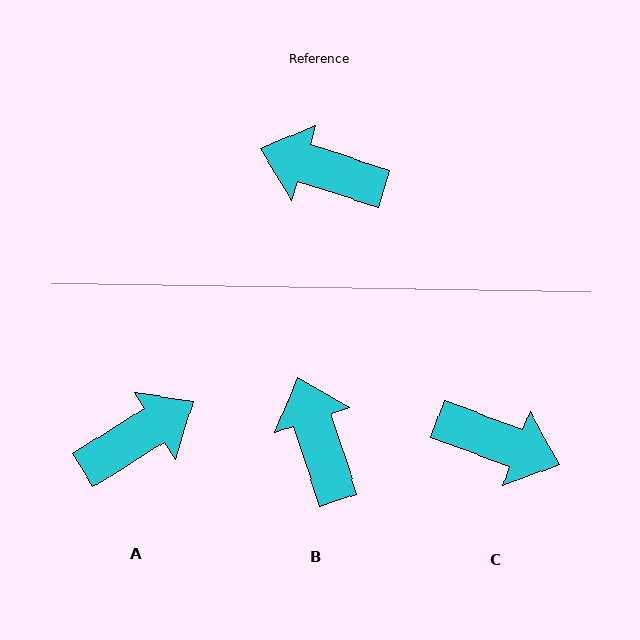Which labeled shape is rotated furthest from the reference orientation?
C, about 178 degrees away.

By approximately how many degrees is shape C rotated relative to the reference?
Approximately 178 degrees counter-clockwise.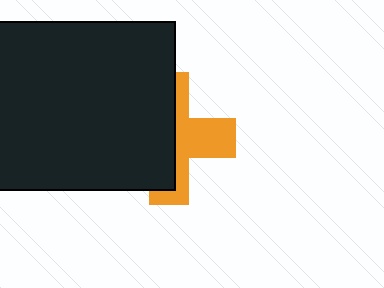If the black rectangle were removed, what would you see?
You would see the complete orange cross.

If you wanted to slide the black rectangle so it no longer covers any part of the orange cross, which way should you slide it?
Slide it left — that is the most direct way to separate the two shapes.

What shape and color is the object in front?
The object in front is a black rectangle.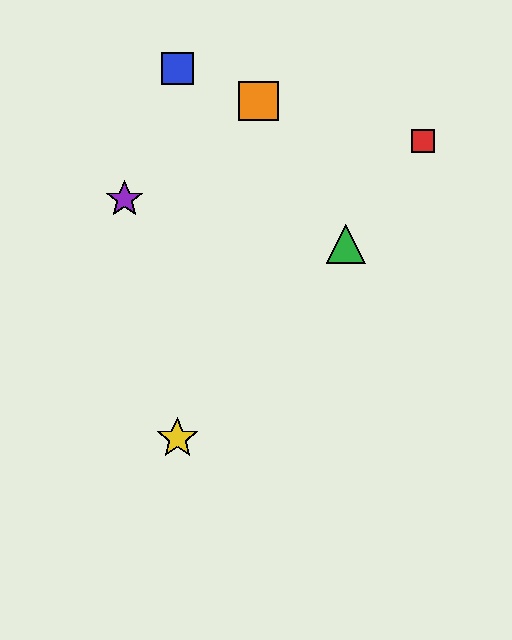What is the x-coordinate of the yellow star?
The yellow star is at x≈177.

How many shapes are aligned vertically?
2 shapes (the blue square, the yellow star) are aligned vertically.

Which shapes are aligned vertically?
The blue square, the yellow star are aligned vertically.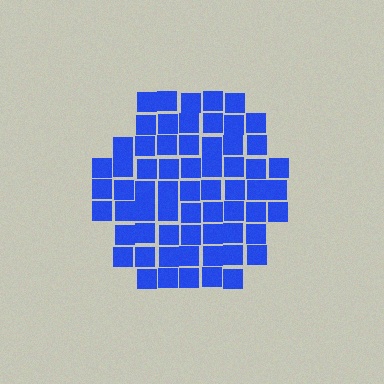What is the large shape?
The large shape is a hexagon.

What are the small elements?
The small elements are squares.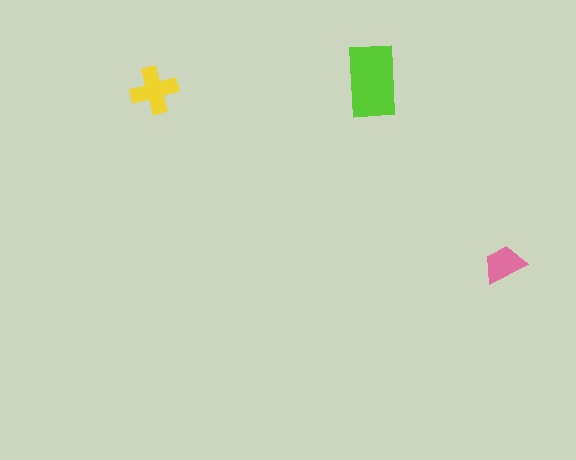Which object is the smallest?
The pink trapezoid.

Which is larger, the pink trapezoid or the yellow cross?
The yellow cross.